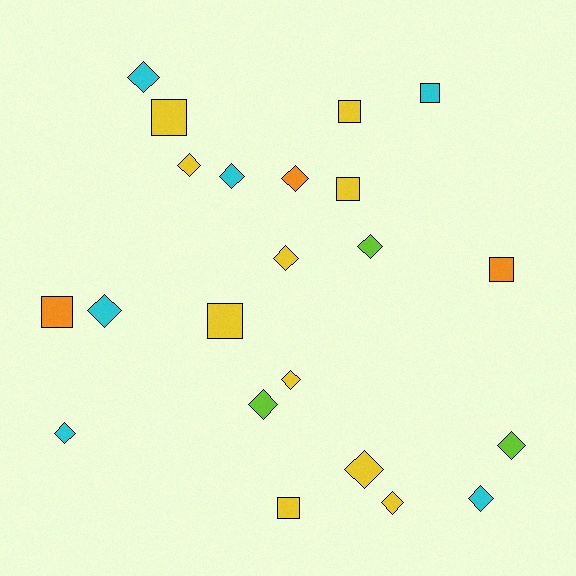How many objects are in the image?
There are 22 objects.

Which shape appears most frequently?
Diamond, with 14 objects.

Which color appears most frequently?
Yellow, with 10 objects.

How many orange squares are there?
There are 2 orange squares.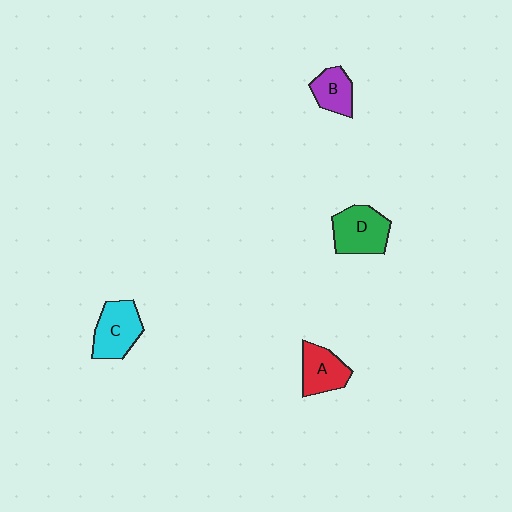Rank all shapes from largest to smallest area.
From largest to smallest: D (green), C (cyan), A (red), B (purple).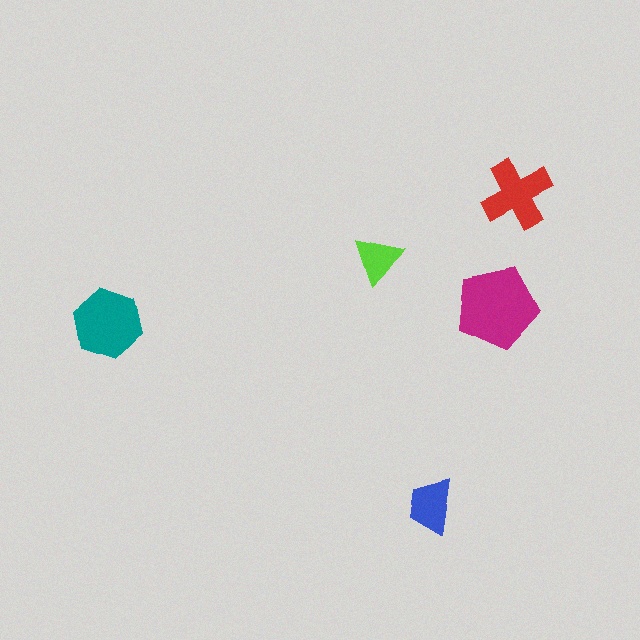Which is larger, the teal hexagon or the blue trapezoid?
The teal hexagon.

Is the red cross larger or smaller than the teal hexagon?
Smaller.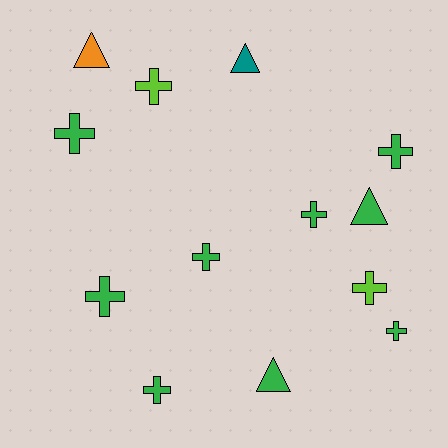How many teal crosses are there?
There are no teal crosses.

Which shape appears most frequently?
Cross, with 9 objects.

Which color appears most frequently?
Green, with 9 objects.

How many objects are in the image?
There are 13 objects.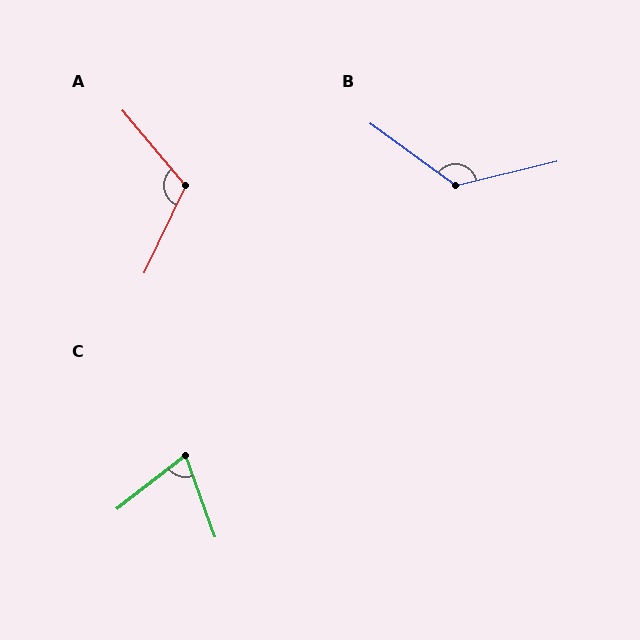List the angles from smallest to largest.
C (72°), A (115°), B (130°).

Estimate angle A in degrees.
Approximately 115 degrees.